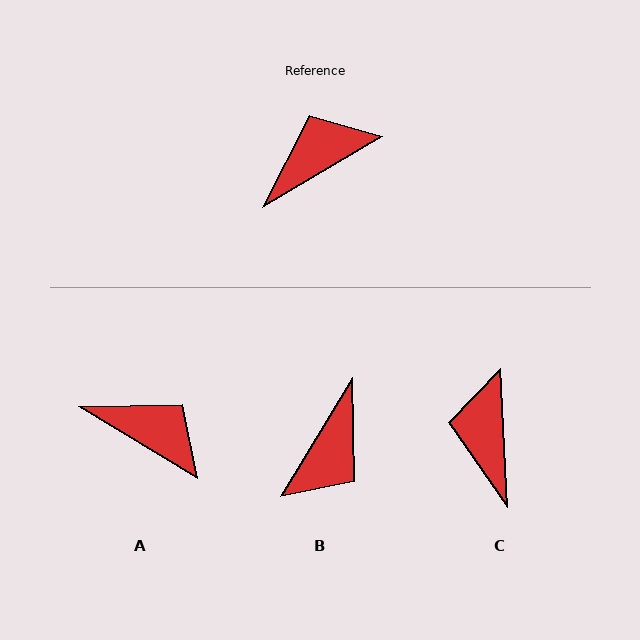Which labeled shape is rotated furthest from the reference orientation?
B, about 152 degrees away.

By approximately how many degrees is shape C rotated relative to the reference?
Approximately 62 degrees counter-clockwise.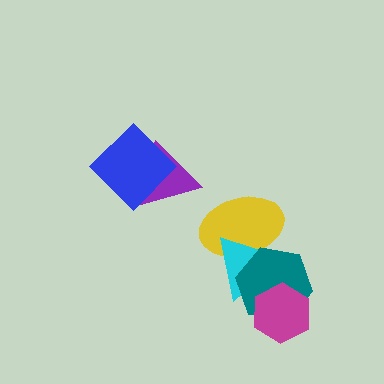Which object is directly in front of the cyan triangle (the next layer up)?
The teal hexagon is directly in front of the cyan triangle.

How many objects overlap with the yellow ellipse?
2 objects overlap with the yellow ellipse.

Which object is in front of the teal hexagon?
The magenta hexagon is in front of the teal hexagon.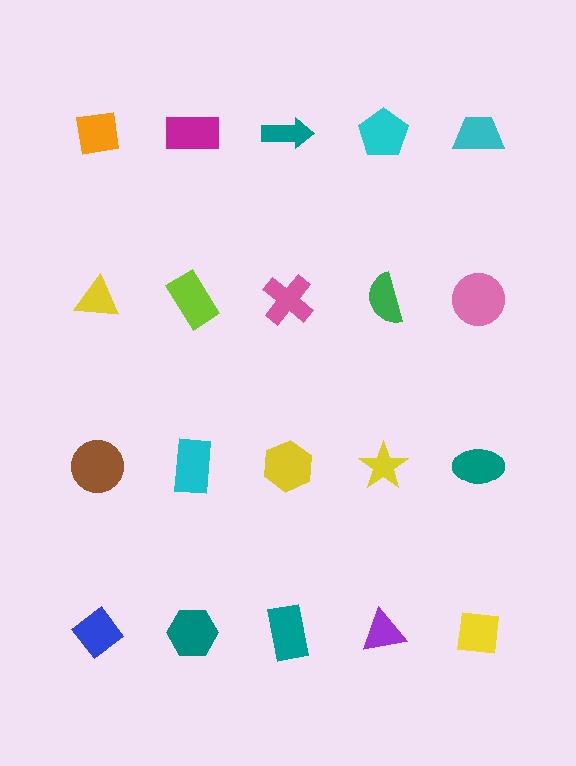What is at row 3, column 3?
A yellow hexagon.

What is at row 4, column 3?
A teal rectangle.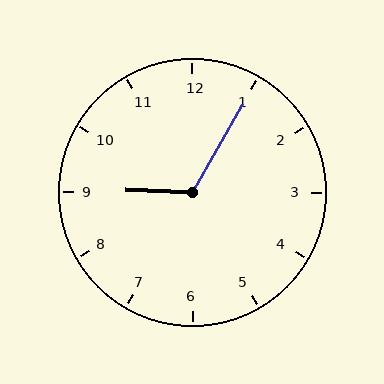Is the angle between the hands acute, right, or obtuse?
It is obtuse.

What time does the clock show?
9:05.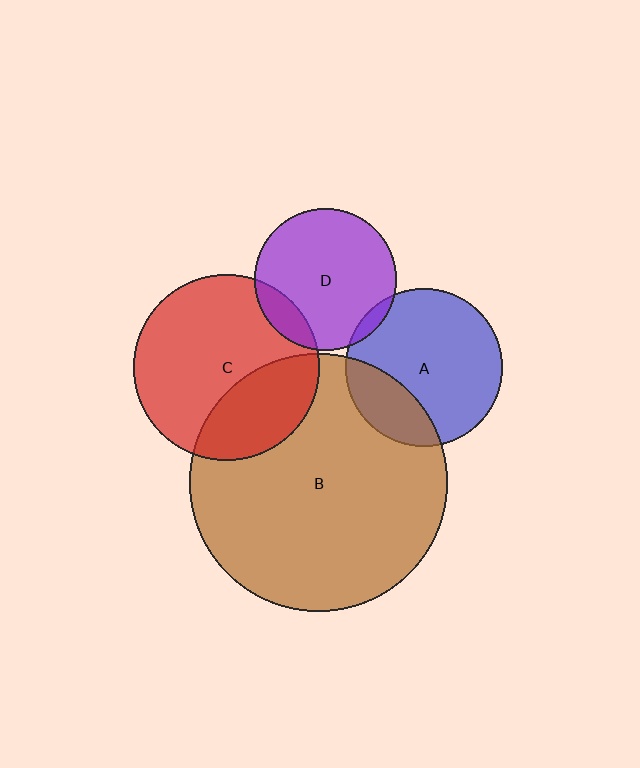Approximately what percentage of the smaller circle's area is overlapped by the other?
Approximately 5%.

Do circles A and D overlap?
Yes.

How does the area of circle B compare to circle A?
Approximately 2.7 times.